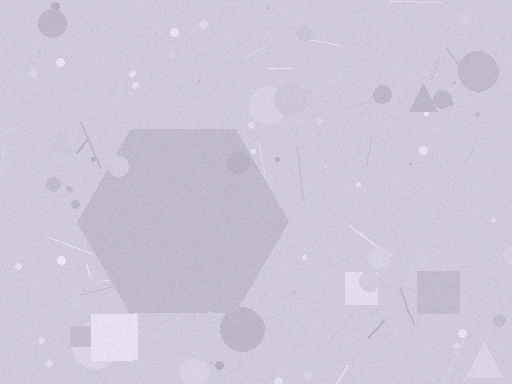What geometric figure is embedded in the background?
A hexagon is embedded in the background.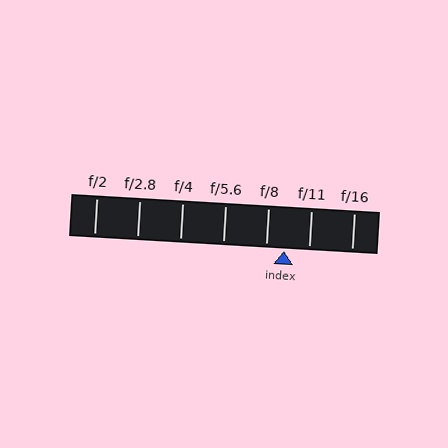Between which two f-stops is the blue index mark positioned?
The index mark is between f/8 and f/11.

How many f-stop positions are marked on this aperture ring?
There are 7 f-stop positions marked.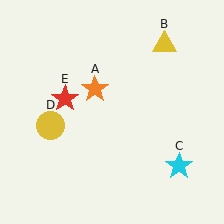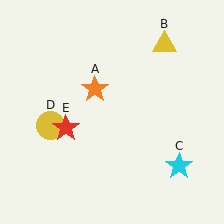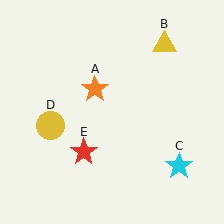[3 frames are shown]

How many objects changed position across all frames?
1 object changed position: red star (object E).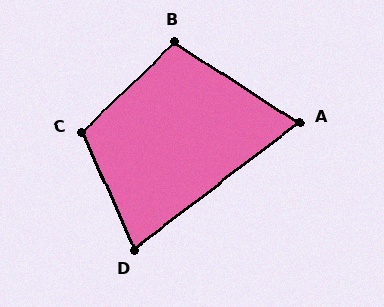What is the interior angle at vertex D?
Approximately 76 degrees (acute).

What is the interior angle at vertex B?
Approximately 104 degrees (obtuse).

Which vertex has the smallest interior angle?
A, at approximately 70 degrees.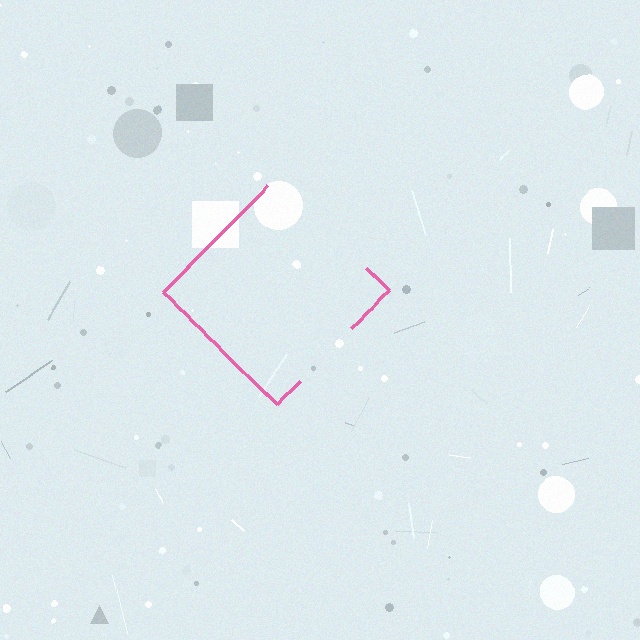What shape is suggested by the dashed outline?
The dashed outline suggests a diamond.